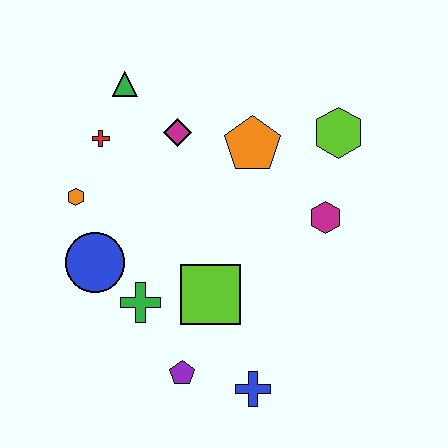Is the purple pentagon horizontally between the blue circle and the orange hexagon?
No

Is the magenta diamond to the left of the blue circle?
No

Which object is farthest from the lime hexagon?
The purple pentagon is farthest from the lime hexagon.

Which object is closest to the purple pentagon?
The blue cross is closest to the purple pentagon.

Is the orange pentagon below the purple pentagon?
No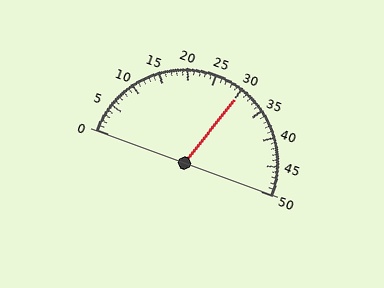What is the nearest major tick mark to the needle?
The nearest major tick mark is 30.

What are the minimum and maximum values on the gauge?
The gauge ranges from 0 to 50.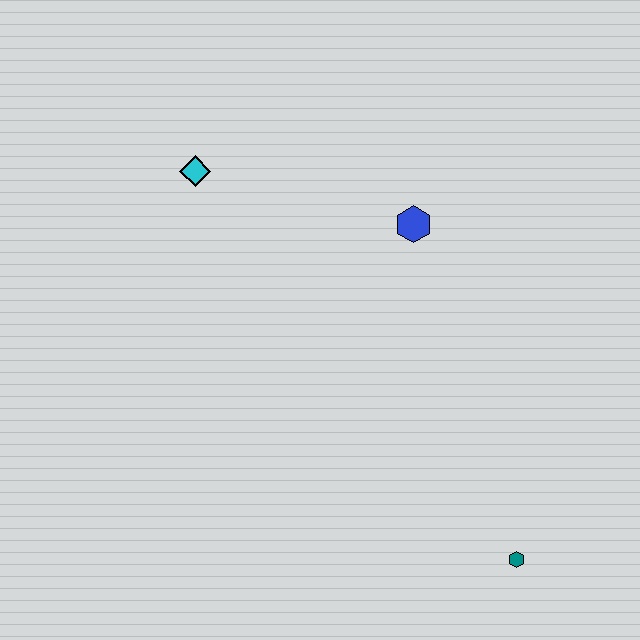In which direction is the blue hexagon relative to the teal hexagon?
The blue hexagon is above the teal hexagon.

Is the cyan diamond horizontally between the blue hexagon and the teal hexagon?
No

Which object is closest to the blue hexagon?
The cyan diamond is closest to the blue hexagon.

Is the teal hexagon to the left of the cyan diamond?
No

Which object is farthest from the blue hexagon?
The teal hexagon is farthest from the blue hexagon.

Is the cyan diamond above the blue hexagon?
Yes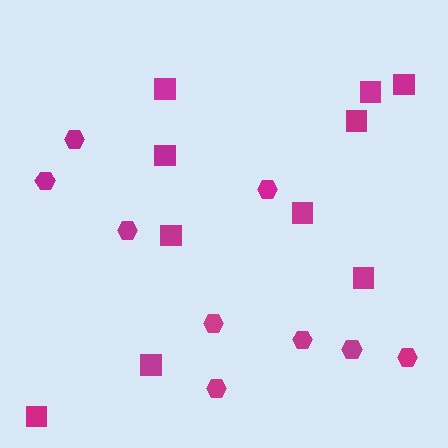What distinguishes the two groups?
There are 2 groups: one group of squares (10) and one group of hexagons (9).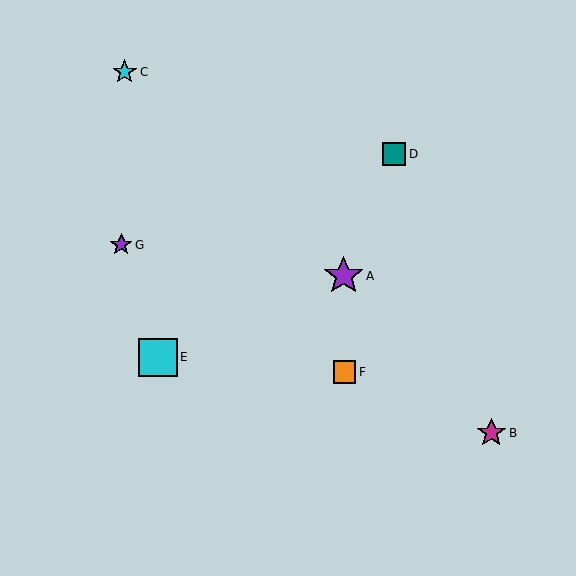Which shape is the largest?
The purple star (labeled A) is the largest.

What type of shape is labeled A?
Shape A is a purple star.